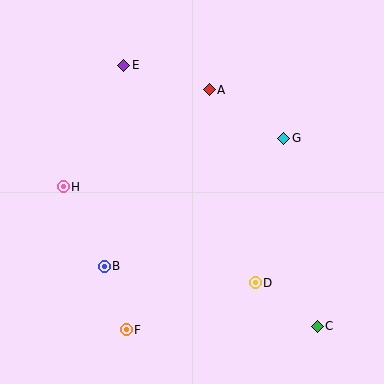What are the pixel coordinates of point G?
Point G is at (284, 138).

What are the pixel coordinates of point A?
Point A is at (209, 90).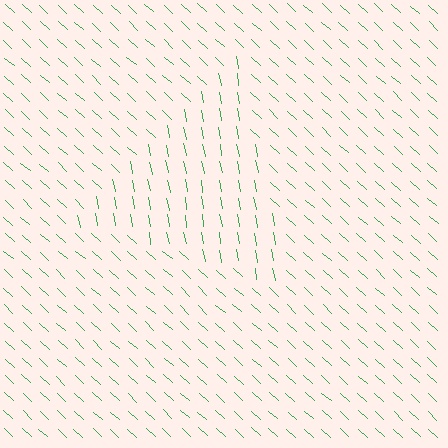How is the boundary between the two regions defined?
The boundary is defined purely by a change in line orientation (approximately 37 degrees difference). All lines are the same color and thickness.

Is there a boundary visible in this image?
Yes, there is a texture boundary formed by a change in line orientation.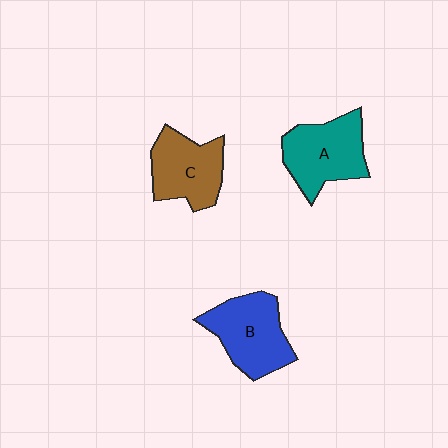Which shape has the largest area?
Shape B (blue).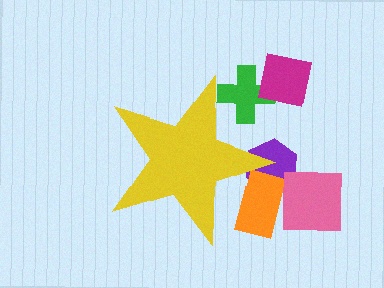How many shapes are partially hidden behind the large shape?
3 shapes are partially hidden.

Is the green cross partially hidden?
Yes, the green cross is partially hidden behind the yellow star.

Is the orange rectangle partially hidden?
Yes, the orange rectangle is partially hidden behind the yellow star.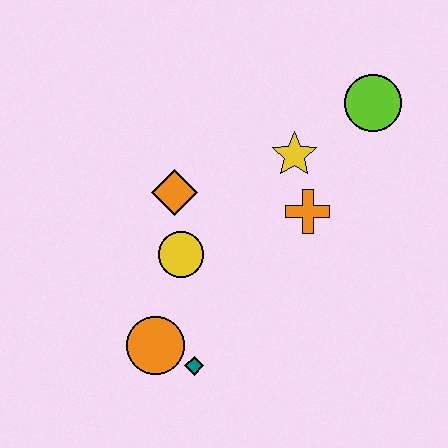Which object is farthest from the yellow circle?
The lime circle is farthest from the yellow circle.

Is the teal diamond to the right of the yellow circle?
Yes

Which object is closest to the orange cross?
The yellow star is closest to the orange cross.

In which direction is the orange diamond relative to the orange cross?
The orange diamond is to the left of the orange cross.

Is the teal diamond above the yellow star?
No